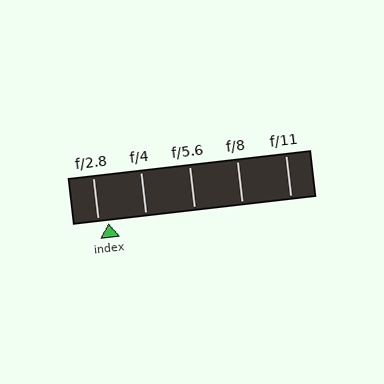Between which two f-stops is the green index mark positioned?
The index mark is between f/2.8 and f/4.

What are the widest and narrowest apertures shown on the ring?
The widest aperture shown is f/2.8 and the narrowest is f/11.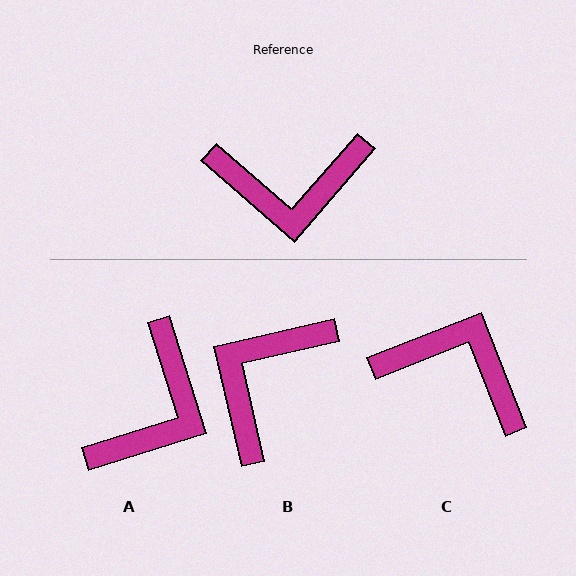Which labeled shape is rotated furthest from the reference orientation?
C, about 152 degrees away.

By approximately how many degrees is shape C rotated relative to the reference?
Approximately 152 degrees counter-clockwise.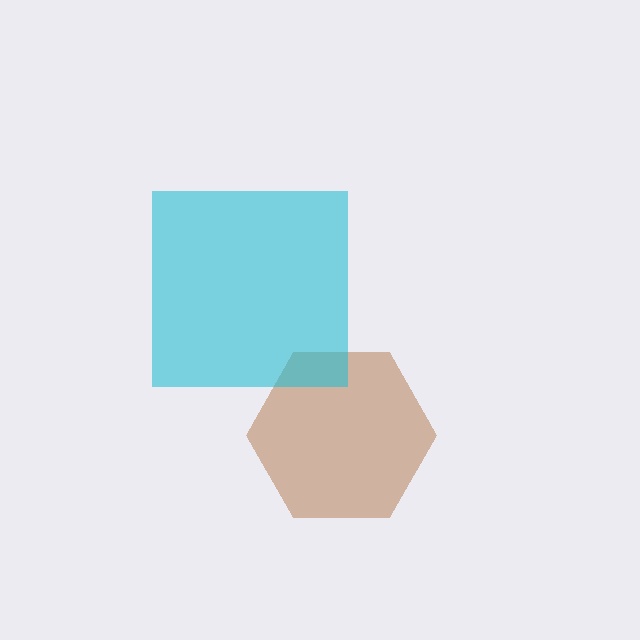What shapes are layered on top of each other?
The layered shapes are: a brown hexagon, a cyan square.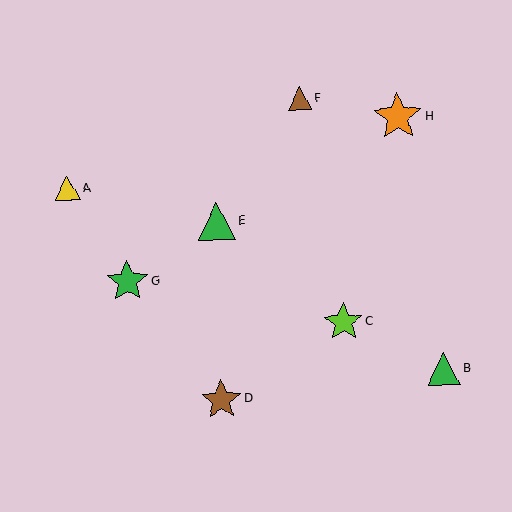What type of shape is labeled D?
Shape D is a brown star.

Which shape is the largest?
The orange star (labeled H) is the largest.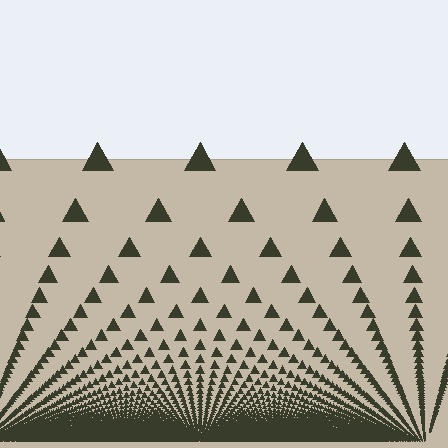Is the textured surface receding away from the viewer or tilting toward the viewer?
The surface appears to tilt toward the viewer. Texture elements get larger and sparser toward the top.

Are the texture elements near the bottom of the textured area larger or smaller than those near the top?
Smaller. The gradient is inverted — elements near the bottom are smaller and denser.